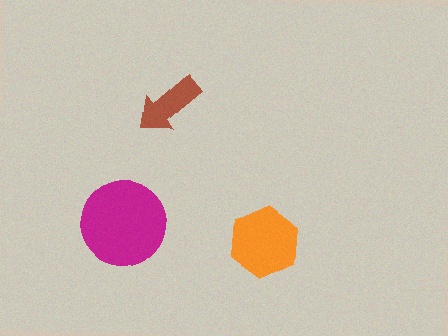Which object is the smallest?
The brown arrow.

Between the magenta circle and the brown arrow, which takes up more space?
The magenta circle.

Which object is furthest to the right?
The orange hexagon is rightmost.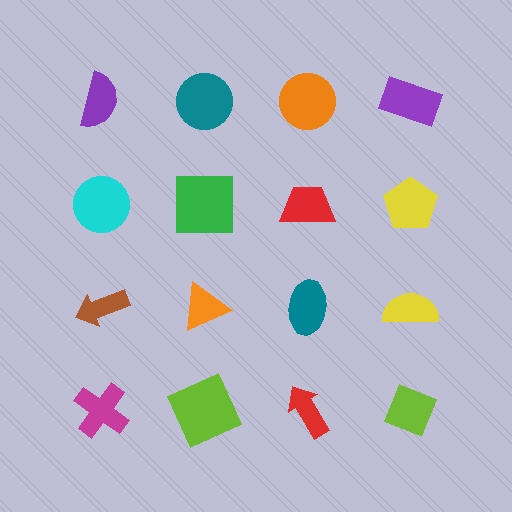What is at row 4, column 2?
A lime square.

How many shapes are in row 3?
4 shapes.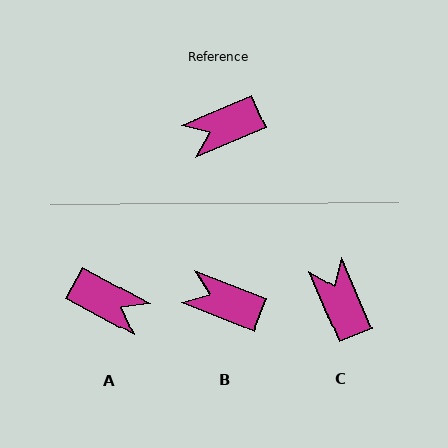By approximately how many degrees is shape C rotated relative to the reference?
Approximately 90 degrees clockwise.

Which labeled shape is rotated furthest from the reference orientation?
A, about 129 degrees away.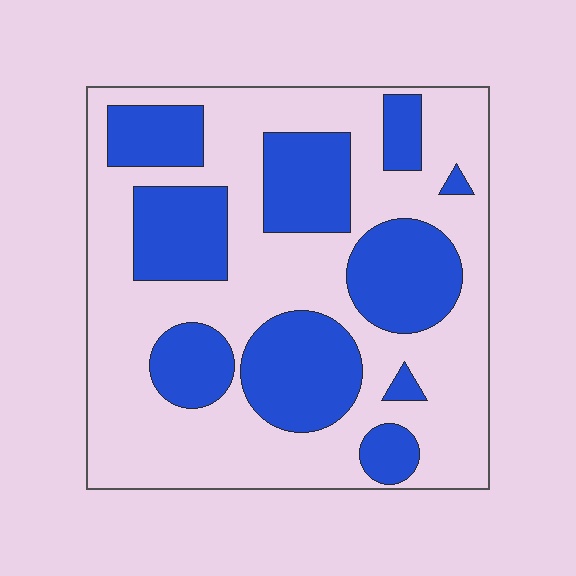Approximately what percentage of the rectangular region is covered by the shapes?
Approximately 35%.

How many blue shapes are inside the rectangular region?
10.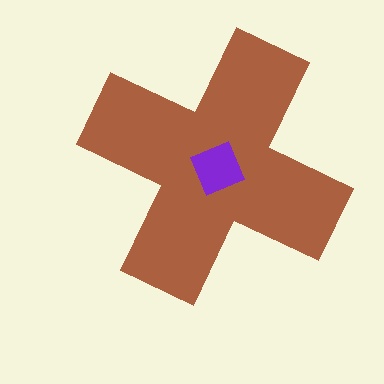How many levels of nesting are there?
2.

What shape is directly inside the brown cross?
The purple square.